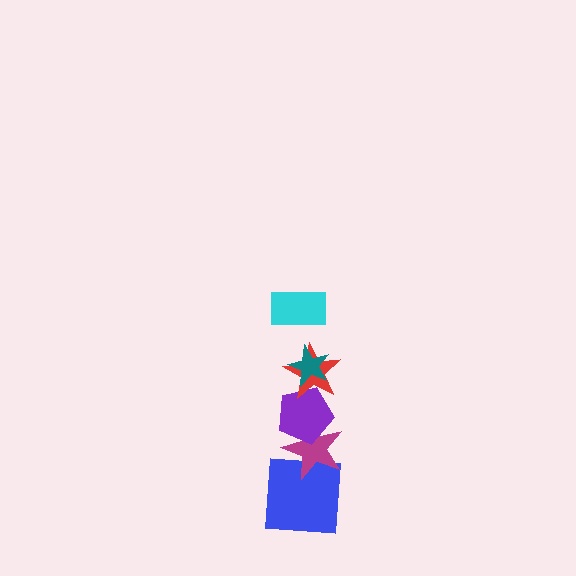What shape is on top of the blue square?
The magenta star is on top of the blue square.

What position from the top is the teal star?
The teal star is 2nd from the top.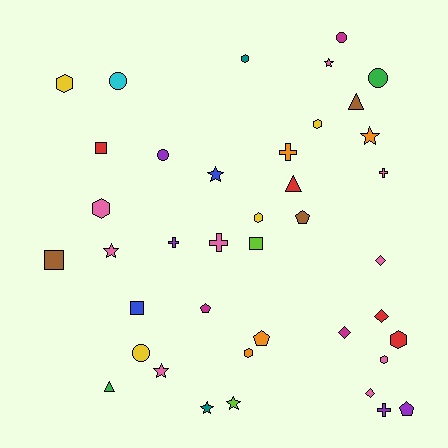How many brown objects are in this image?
There are 3 brown objects.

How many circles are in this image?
There are 5 circles.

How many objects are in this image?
There are 40 objects.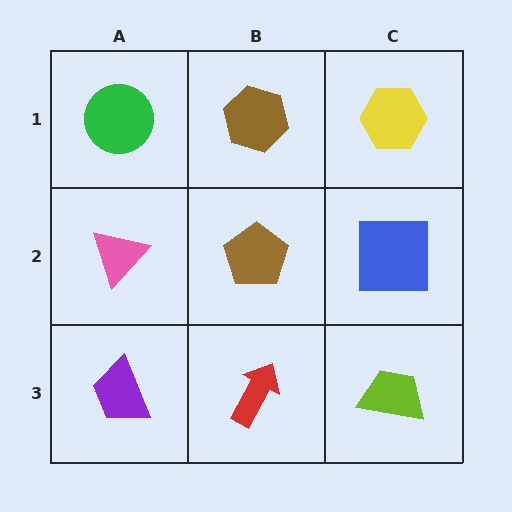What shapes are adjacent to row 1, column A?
A pink triangle (row 2, column A), a brown hexagon (row 1, column B).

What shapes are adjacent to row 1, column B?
A brown pentagon (row 2, column B), a green circle (row 1, column A), a yellow hexagon (row 1, column C).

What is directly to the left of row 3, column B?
A purple trapezoid.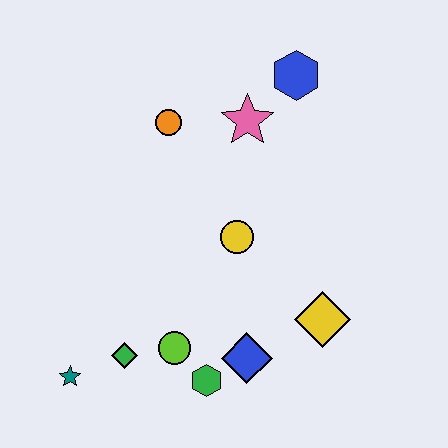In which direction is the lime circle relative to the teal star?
The lime circle is to the right of the teal star.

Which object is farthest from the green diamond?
The blue hexagon is farthest from the green diamond.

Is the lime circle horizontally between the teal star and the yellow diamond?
Yes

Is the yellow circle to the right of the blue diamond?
No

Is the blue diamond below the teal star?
No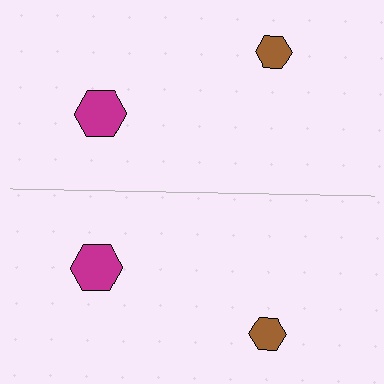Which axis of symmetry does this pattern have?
The pattern has a horizontal axis of symmetry running through the center of the image.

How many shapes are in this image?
There are 4 shapes in this image.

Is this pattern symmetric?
Yes, this pattern has bilateral (reflection) symmetry.